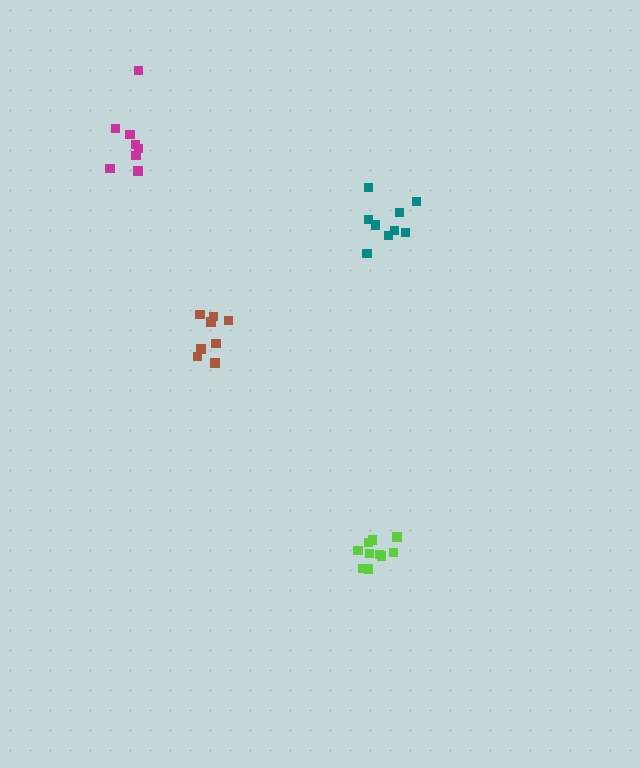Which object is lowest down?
The lime cluster is bottommost.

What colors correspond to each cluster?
The clusters are colored: lime, teal, brown, magenta.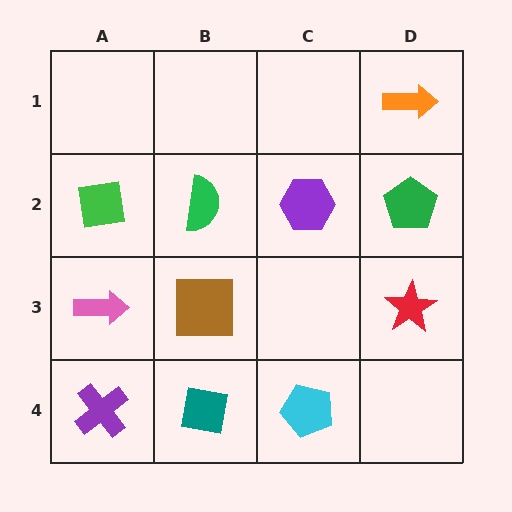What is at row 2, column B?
A green semicircle.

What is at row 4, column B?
A teal square.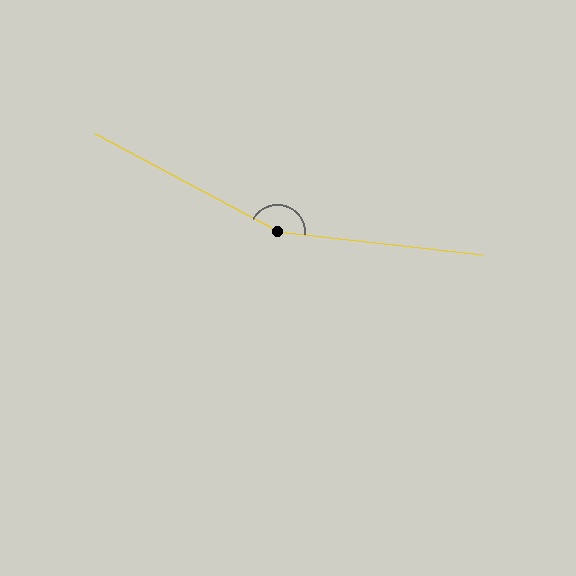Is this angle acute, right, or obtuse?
It is obtuse.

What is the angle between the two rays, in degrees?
Approximately 158 degrees.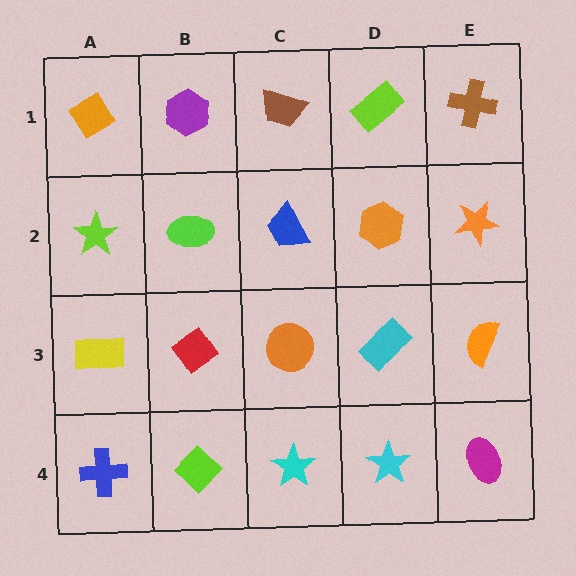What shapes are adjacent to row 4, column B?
A red diamond (row 3, column B), a blue cross (row 4, column A), a cyan star (row 4, column C).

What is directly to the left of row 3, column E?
A cyan rectangle.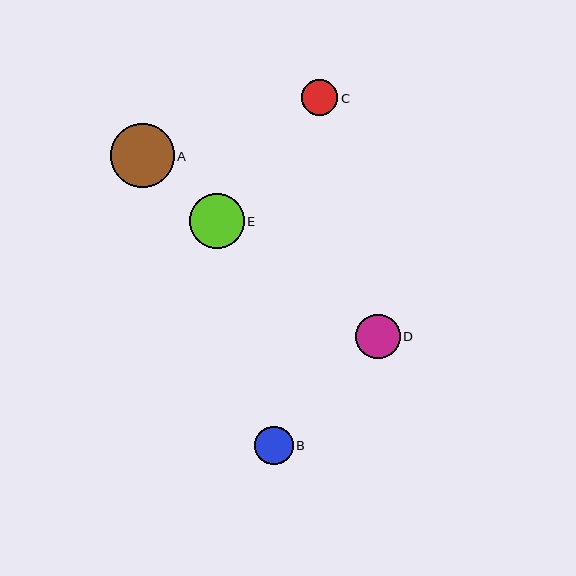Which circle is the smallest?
Circle C is the smallest with a size of approximately 36 pixels.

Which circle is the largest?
Circle A is the largest with a size of approximately 63 pixels.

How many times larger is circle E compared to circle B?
Circle E is approximately 1.4 times the size of circle B.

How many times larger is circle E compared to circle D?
Circle E is approximately 1.2 times the size of circle D.